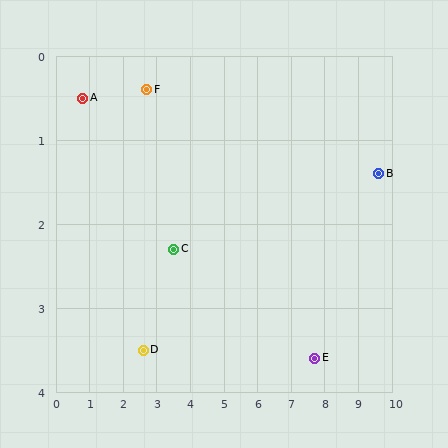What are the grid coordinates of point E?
Point E is at approximately (7.7, 3.6).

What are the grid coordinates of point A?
Point A is at approximately (0.8, 0.5).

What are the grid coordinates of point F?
Point F is at approximately (2.7, 0.4).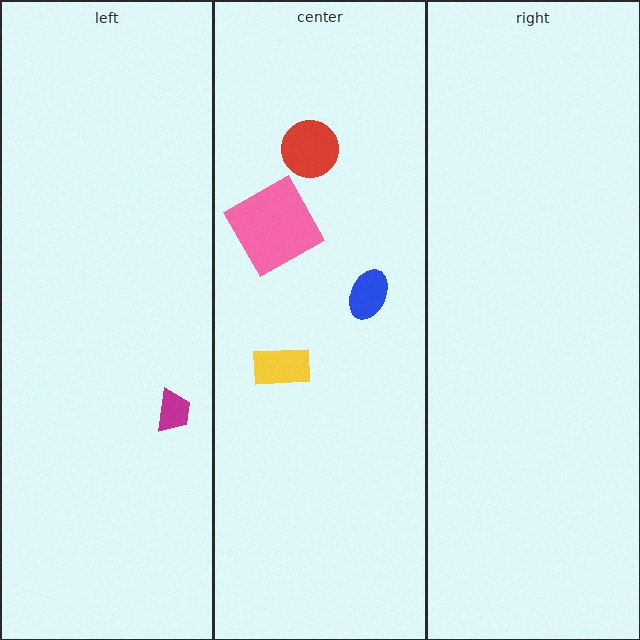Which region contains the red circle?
The center region.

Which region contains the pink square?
The center region.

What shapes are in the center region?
The yellow rectangle, the red circle, the blue ellipse, the pink square.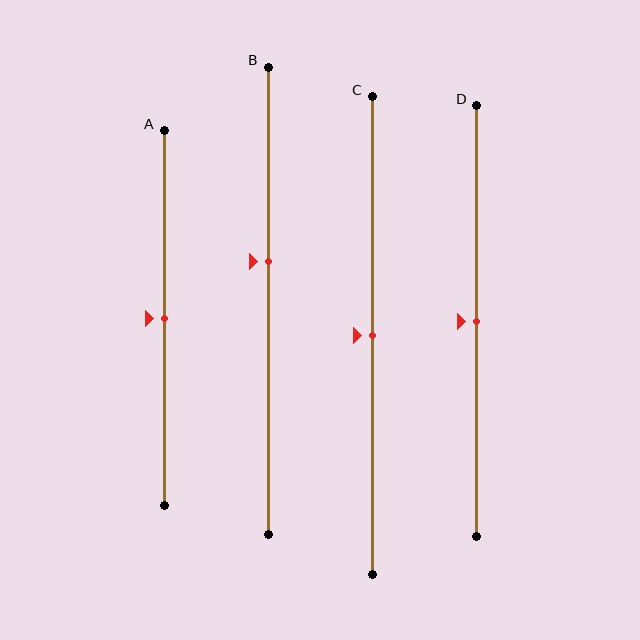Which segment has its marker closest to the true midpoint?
Segment A has its marker closest to the true midpoint.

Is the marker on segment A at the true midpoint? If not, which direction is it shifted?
Yes, the marker on segment A is at the true midpoint.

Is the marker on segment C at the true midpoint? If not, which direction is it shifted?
Yes, the marker on segment C is at the true midpoint.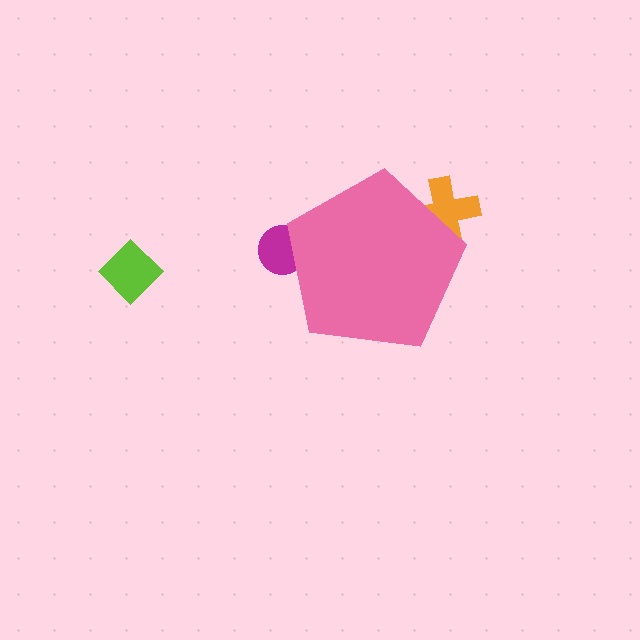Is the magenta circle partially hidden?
Yes, the magenta circle is partially hidden behind the pink pentagon.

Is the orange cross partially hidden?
Yes, the orange cross is partially hidden behind the pink pentagon.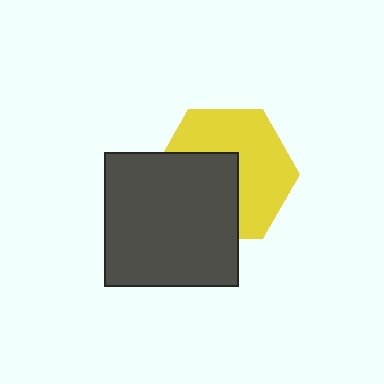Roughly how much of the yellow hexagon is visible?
About half of it is visible (roughly 56%).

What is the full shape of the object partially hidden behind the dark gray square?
The partially hidden object is a yellow hexagon.